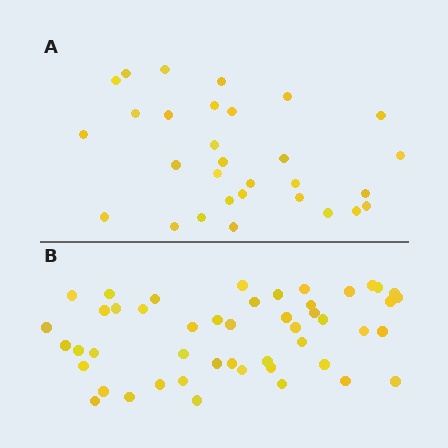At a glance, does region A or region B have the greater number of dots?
Region B (the bottom region) has more dots.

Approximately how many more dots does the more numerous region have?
Region B has approximately 20 more dots than region A.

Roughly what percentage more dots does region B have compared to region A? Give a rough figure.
About 60% more.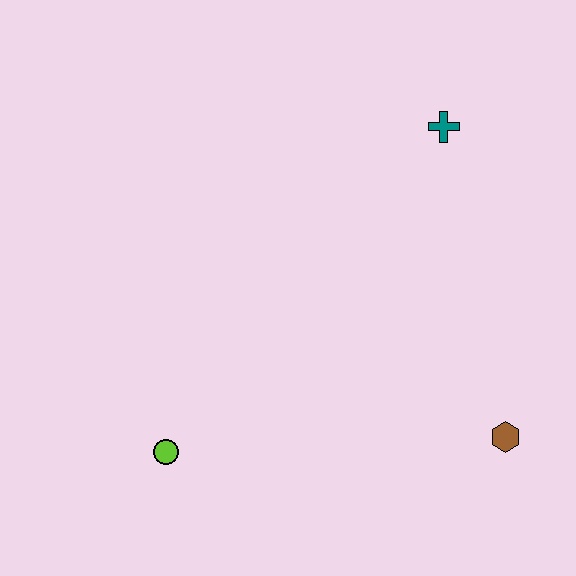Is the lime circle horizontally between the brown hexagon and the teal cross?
No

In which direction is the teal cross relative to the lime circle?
The teal cross is above the lime circle.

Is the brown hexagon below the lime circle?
No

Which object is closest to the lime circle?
The brown hexagon is closest to the lime circle.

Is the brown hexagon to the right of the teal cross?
Yes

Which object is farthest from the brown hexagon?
The lime circle is farthest from the brown hexagon.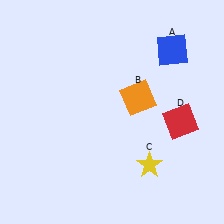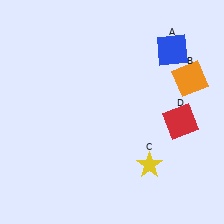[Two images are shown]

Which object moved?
The orange square (B) moved right.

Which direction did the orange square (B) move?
The orange square (B) moved right.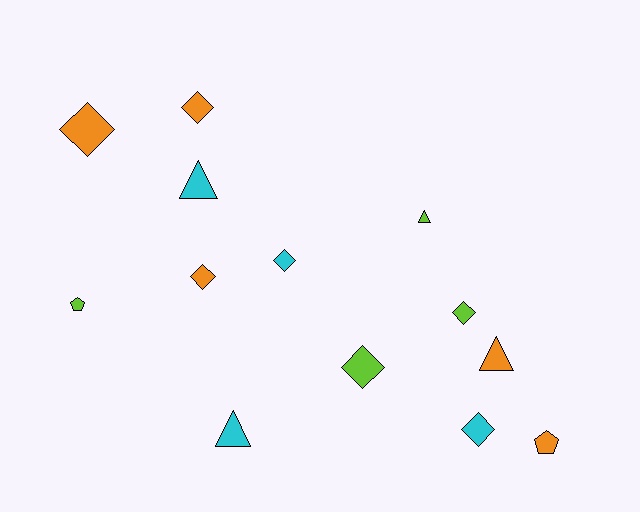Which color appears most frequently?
Orange, with 5 objects.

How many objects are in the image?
There are 13 objects.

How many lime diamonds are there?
There are 2 lime diamonds.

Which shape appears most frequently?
Diamond, with 7 objects.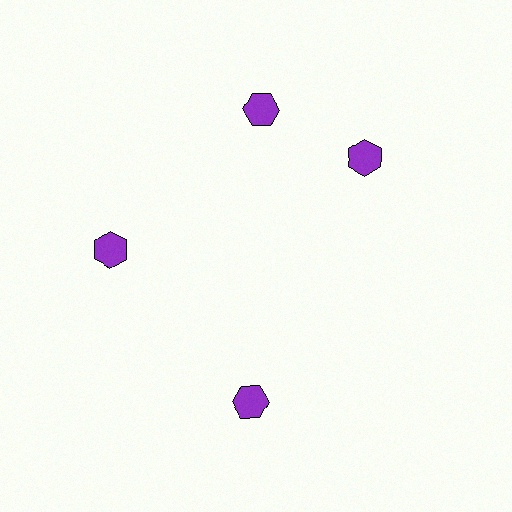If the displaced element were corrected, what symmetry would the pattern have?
It would have 4-fold rotational symmetry — the pattern would map onto itself every 90 degrees.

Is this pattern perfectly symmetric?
No. The 4 purple hexagons are arranged in a ring, but one element near the 3 o'clock position is rotated out of alignment along the ring, breaking the 4-fold rotational symmetry.